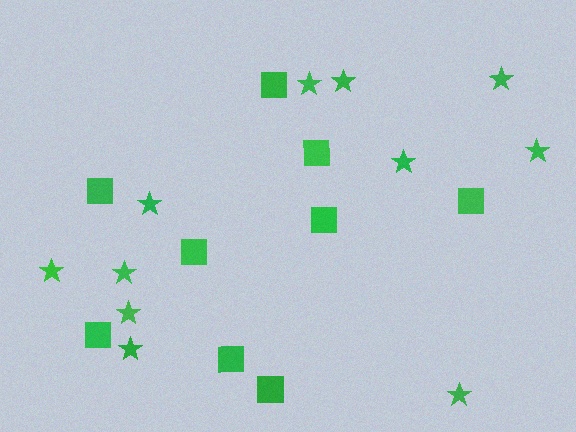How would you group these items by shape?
There are 2 groups: one group of squares (9) and one group of stars (11).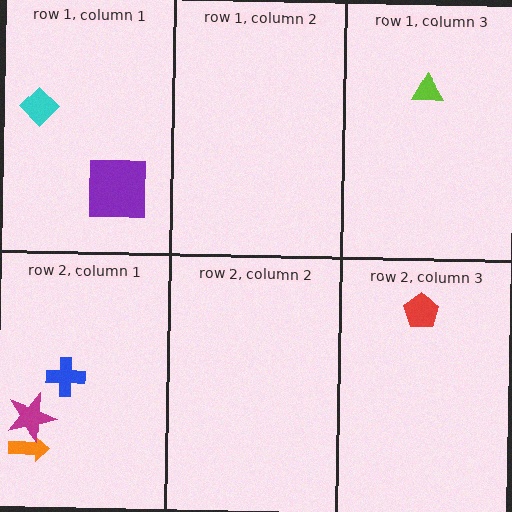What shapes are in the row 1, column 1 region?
The purple square, the cyan diamond.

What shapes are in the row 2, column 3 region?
The red pentagon.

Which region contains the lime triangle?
The row 1, column 3 region.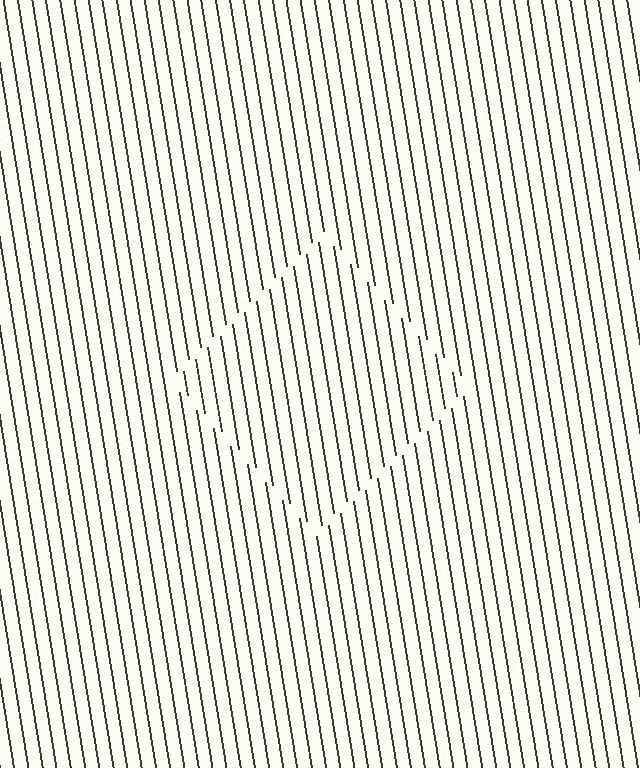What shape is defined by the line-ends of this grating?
An illusory square. The interior of the shape contains the same grating, shifted by half a period — the contour is defined by the phase discontinuity where line-ends from the inner and outer gratings abut.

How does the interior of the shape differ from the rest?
The interior of the shape contains the same grating, shifted by half a period — the contour is defined by the phase discontinuity where line-ends from the inner and outer gratings abut.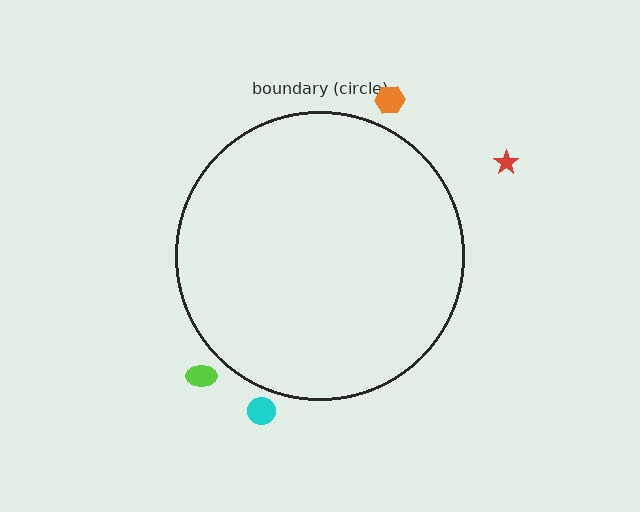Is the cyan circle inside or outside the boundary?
Outside.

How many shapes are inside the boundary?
0 inside, 4 outside.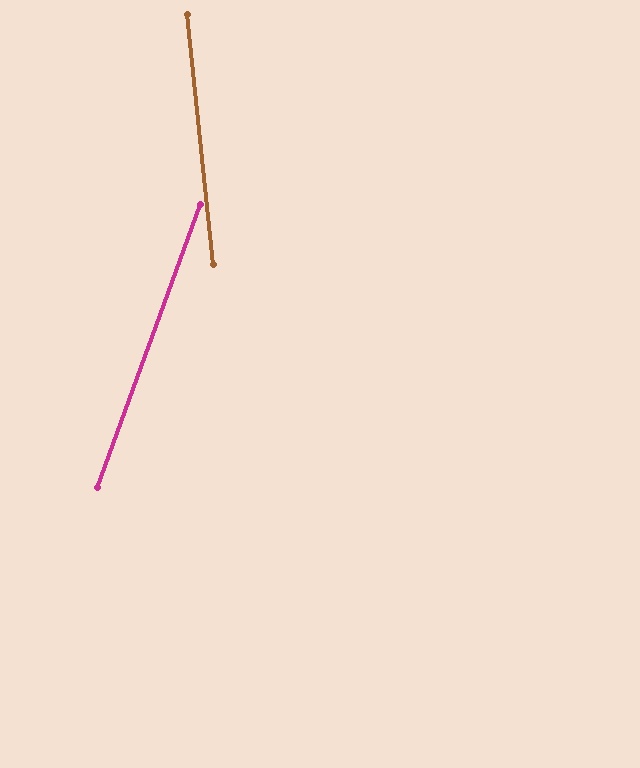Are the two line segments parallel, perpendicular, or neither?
Neither parallel nor perpendicular — they differ by about 26°.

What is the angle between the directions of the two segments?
Approximately 26 degrees.